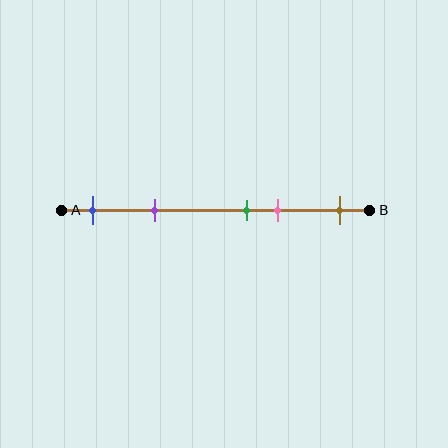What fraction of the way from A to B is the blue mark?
The blue mark is approximately 10% (0.1) of the way from A to B.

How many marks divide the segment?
There are 5 marks dividing the segment.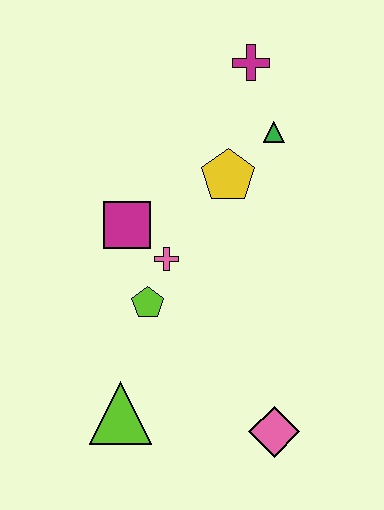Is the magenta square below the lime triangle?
No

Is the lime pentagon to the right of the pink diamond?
No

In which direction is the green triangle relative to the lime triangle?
The green triangle is above the lime triangle.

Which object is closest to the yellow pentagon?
The green triangle is closest to the yellow pentagon.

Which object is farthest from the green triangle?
The lime triangle is farthest from the green triangle.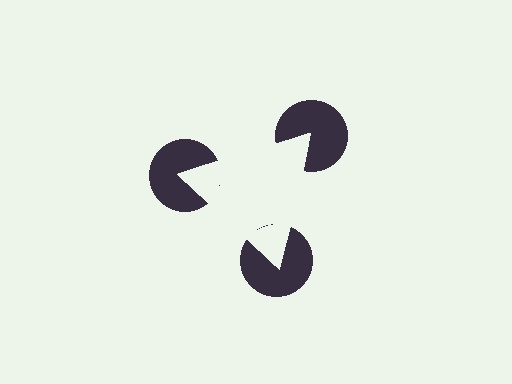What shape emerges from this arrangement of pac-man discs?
An illusory triangle — its edges are inferred from the aligned wedge cuts in the pac-man discs, not physically drawn.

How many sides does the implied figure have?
3 sides.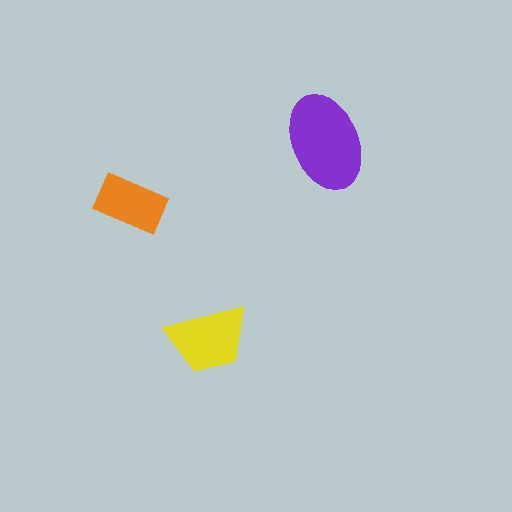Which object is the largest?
The purple ellipse.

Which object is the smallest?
The orange rectangle.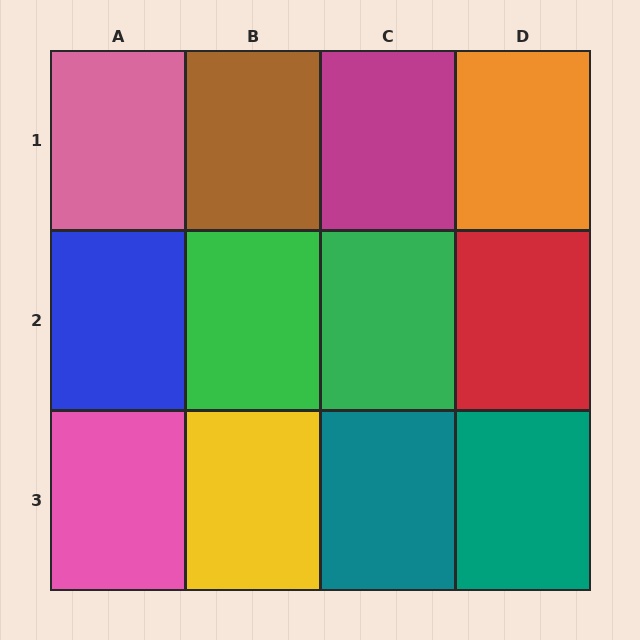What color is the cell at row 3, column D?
Teal.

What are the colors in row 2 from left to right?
Blue, green, green, red.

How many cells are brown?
1 cell is brown.